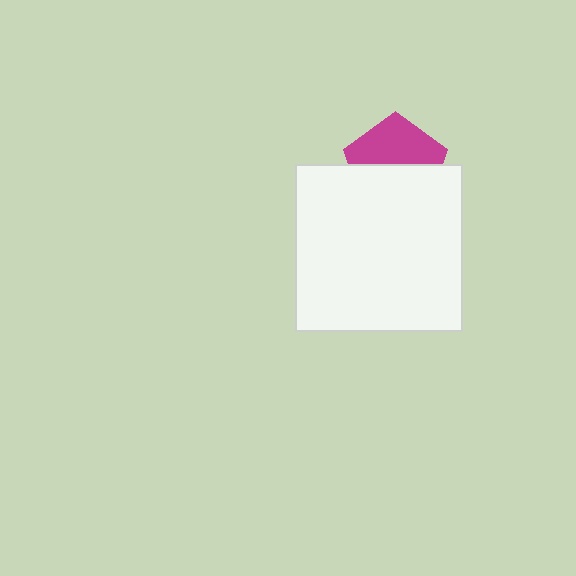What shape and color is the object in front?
The object in front is a white square.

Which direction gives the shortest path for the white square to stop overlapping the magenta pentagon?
Moving down gives the shortest separation.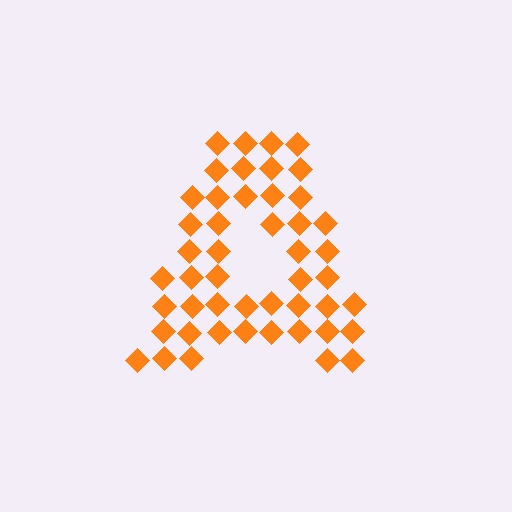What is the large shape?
The large shape is the letter A.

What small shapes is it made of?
It is made of small diamonds.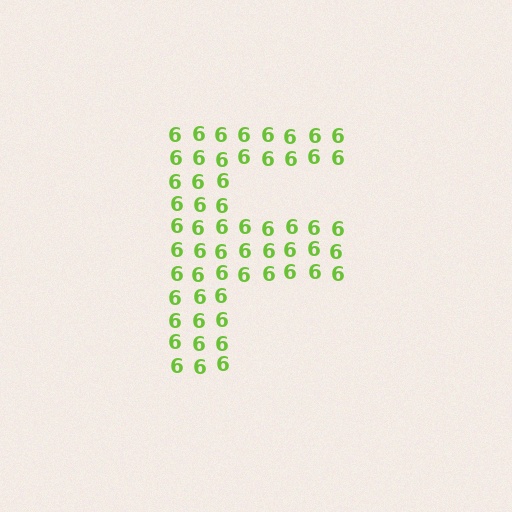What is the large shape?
The large shape is the letter F.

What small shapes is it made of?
It is made of small digit 6's.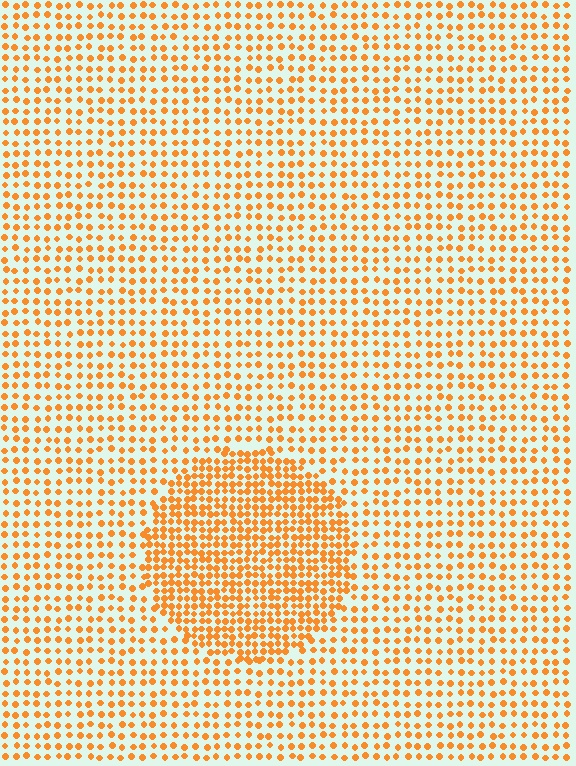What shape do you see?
I see a circle.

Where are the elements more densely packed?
The elements are more densely packed inside the circle boundary.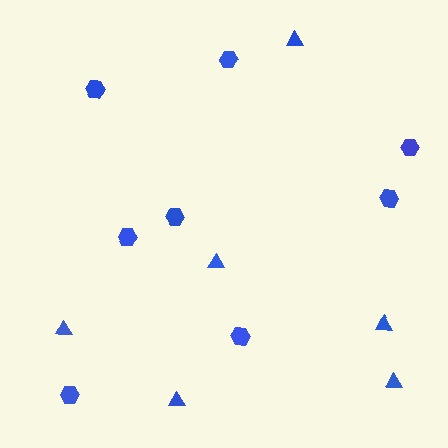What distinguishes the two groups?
There are 2 groups: one group of triangles (6) and one group of hexagons (8).